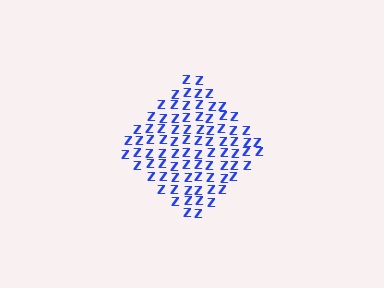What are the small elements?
The small elements are letter Z's.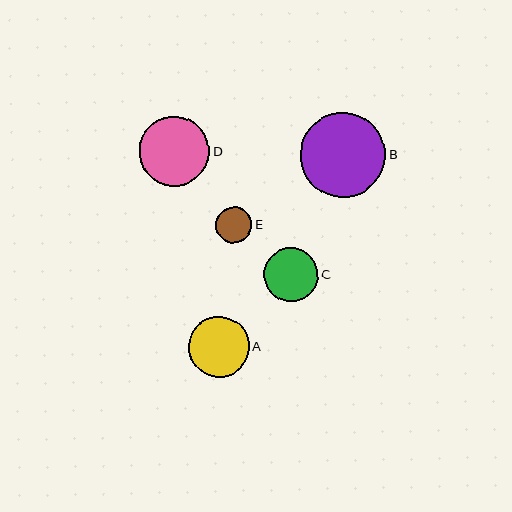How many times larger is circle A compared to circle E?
Circle A is approximately 1.7 times the size of circle E.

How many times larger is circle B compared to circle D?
Circle B is approximately 1.2 times the size of circle D.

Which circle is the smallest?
Circle E is the smallest with a size of approximately 36 pixels.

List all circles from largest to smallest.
From largest to smallest: B, D, A, C, E.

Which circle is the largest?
Circle B is the largest with a size of approximately 85 pixels.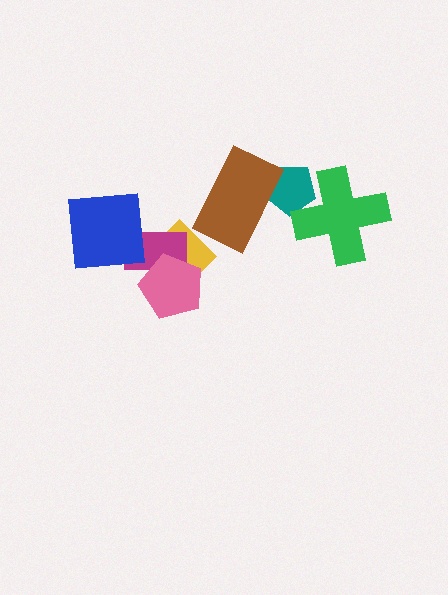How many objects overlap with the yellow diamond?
3 objects overlap with the yellow diamond.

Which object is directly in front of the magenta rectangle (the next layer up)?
The blue square is directly in front of the magenta rectangle.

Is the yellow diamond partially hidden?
Yes, it is partially covered by another shape.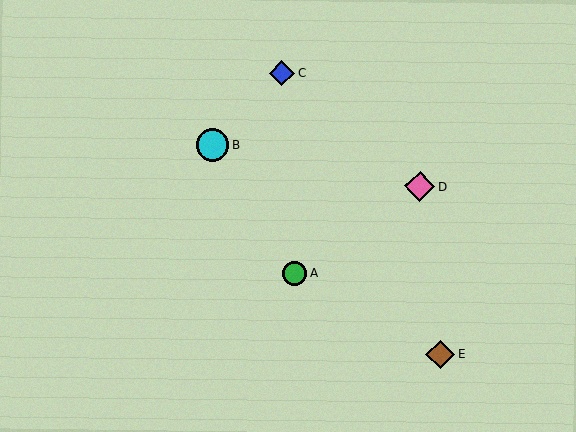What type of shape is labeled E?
Shape E is a brown diamond.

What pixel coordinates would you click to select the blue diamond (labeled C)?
Click at (282, 73) to select the blue diamond C.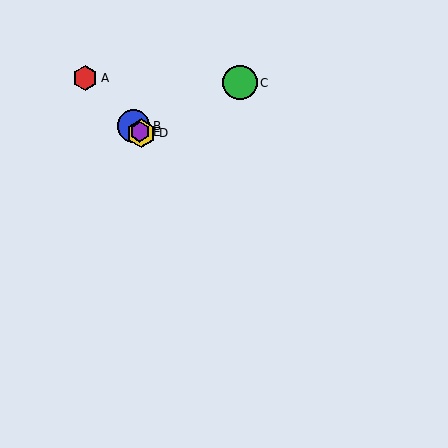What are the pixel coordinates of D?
Object D is at (141, 133).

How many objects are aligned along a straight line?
4 objects (A, B, D, E) are aligned along a straight line.